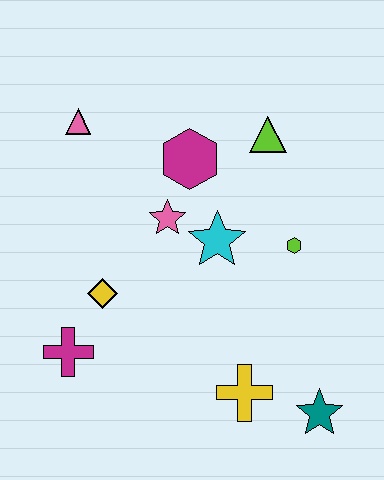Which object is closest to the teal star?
The yellow cross is closest to the teal star.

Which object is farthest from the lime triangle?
The magenta cross is farthest from the lime triangle.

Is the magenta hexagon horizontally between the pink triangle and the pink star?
No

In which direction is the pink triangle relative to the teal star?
The pink triangle is above the teal star.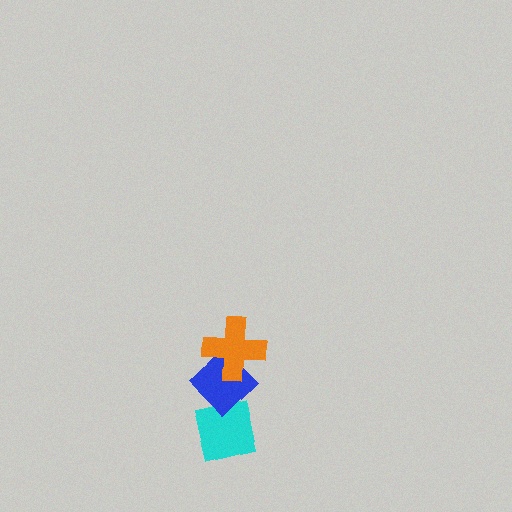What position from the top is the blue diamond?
The blue diamond is 2nd from the top.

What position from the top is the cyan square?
The cyan square is 3rd from the top.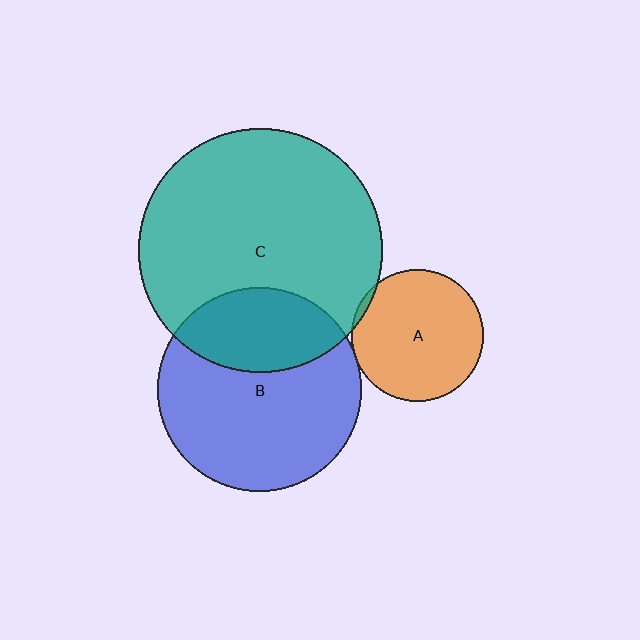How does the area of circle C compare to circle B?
Approximately 1.4 times.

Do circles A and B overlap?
Yes.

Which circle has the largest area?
Circle C (teal).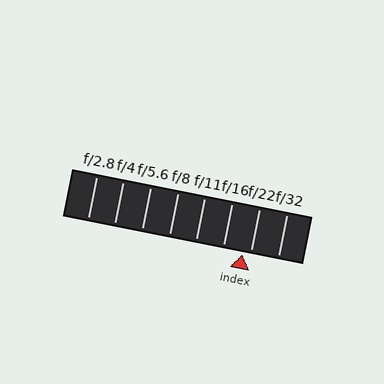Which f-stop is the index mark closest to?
The index mark is closest to f/22.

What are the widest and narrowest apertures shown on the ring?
The widest aperture shown is f/2.8 and the narrowest is f/32.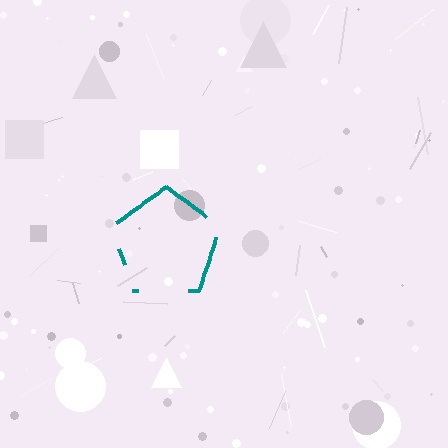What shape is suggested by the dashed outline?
The dashed outline suggests a pentagon.